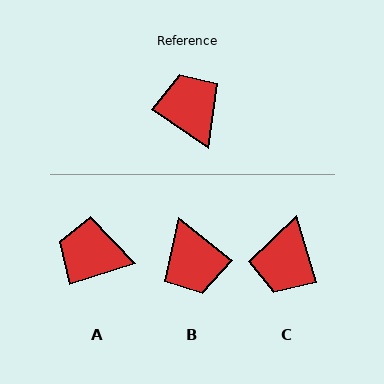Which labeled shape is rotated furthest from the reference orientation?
B, about 176 degrees away.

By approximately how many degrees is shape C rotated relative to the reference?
Approximately 141 degrees counter-clockwise.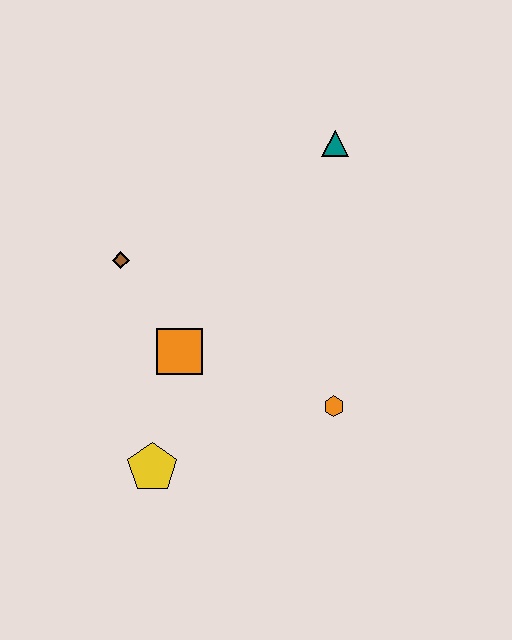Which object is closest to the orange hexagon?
The orange square is closest to the orange hexagon.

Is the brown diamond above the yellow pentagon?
Yes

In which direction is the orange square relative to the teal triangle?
The orange square is below the teal triangle.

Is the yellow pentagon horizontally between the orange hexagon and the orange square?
No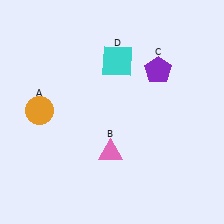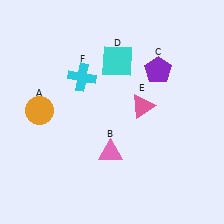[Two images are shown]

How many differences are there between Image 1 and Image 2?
There are 2 differences between the two images.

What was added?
A pink triangle (E), a cyan cross (F) were added in Image 2.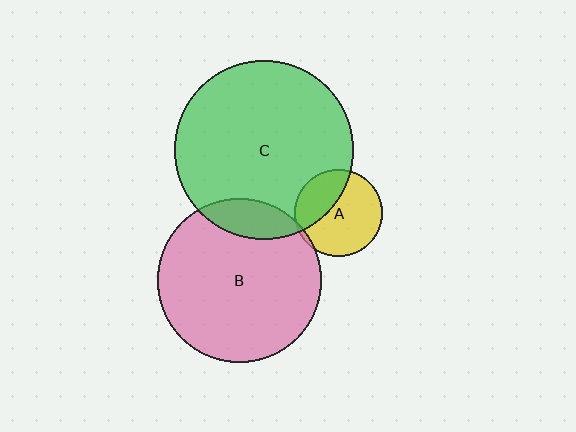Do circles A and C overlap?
Yes.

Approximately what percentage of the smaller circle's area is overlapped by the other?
Approximately 35%.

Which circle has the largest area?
Circle C (green).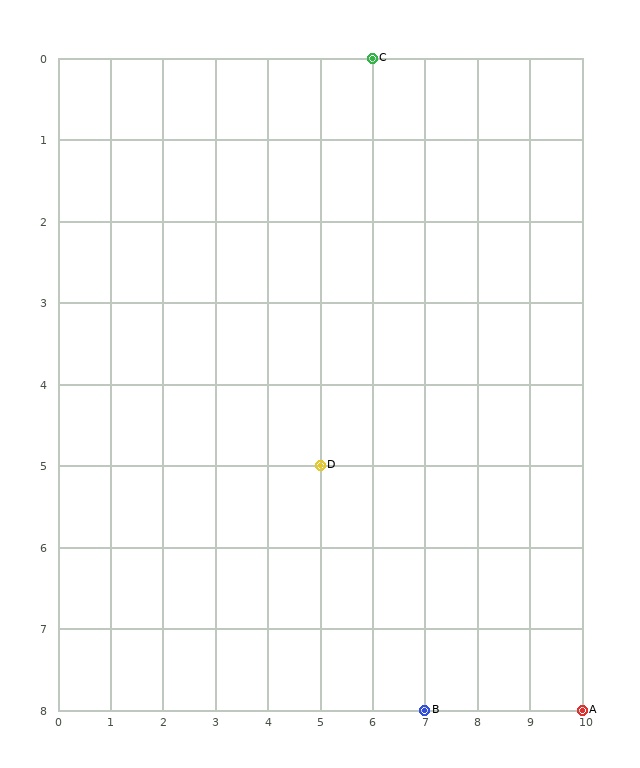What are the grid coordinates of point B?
Point B is at grid coordinates (7, 8).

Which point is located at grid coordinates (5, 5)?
Point D is at (5, 5).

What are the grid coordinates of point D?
Point D is at grid coordinates (5, 5).